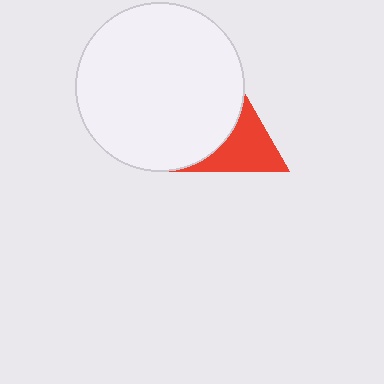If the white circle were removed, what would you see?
You would see the complete red triangle.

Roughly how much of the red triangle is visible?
About half of it is visible (roughly 48%).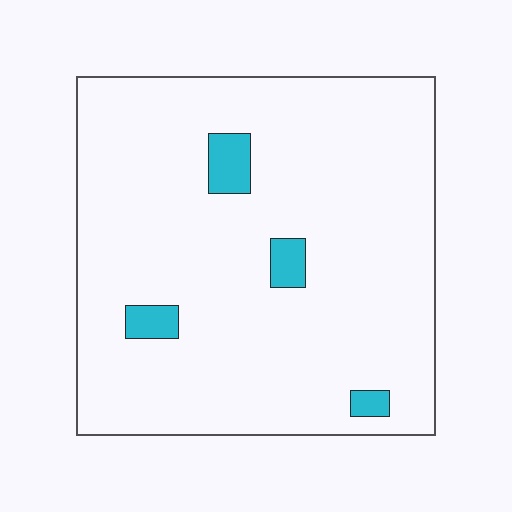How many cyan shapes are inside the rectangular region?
4.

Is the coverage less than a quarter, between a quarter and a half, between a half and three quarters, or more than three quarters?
Less than a quarter.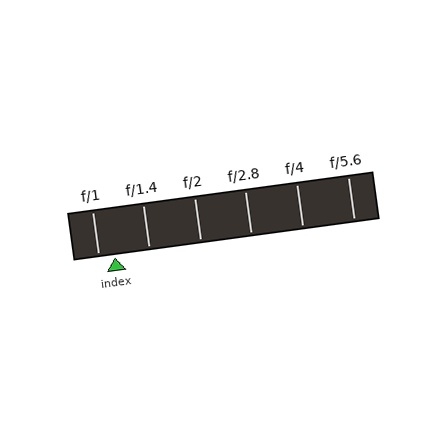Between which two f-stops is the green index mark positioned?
The index mark is between f/1 and f/1.4.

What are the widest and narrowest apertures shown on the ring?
The widest aperture shown is f/1 and the narrowest is f/5.6.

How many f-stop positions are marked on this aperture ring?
There are 6 f-stop positions marked.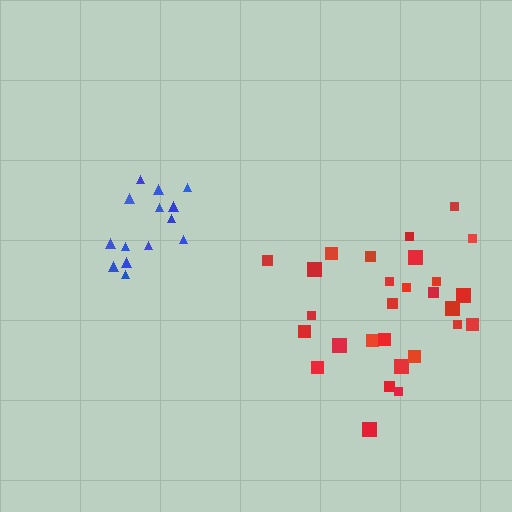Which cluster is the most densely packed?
Blue.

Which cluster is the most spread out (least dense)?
Red.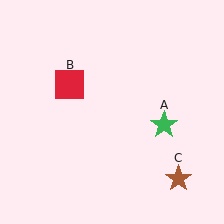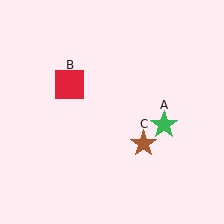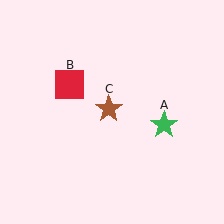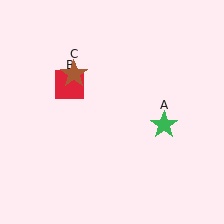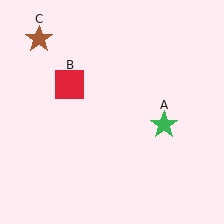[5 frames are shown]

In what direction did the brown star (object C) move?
The brown star (object C) moved up and to the left.